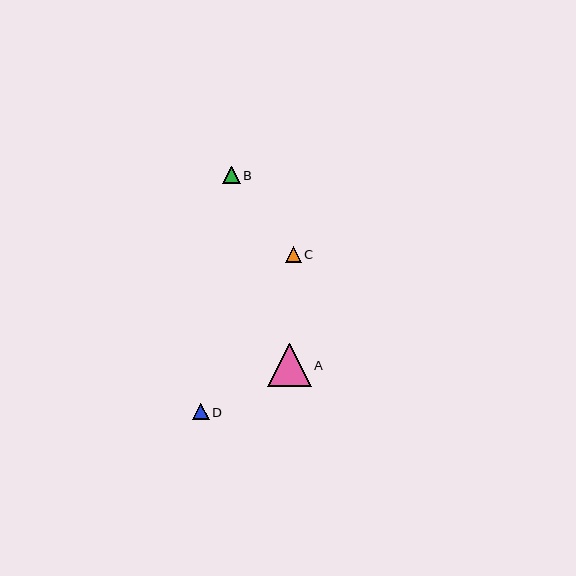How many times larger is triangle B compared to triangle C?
Triangle B is approximately 1.1 times the size of triangle C.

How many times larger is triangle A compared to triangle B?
Triangle A is approximately 2.5 times the size of triangle B.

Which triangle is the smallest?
Triangle C is the smallest with a size of approximately 16 pixels.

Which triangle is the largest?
Triangle A is the largest with a size of approximately 44 pixels.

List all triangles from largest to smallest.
From largest to smallest: A, B, D, C.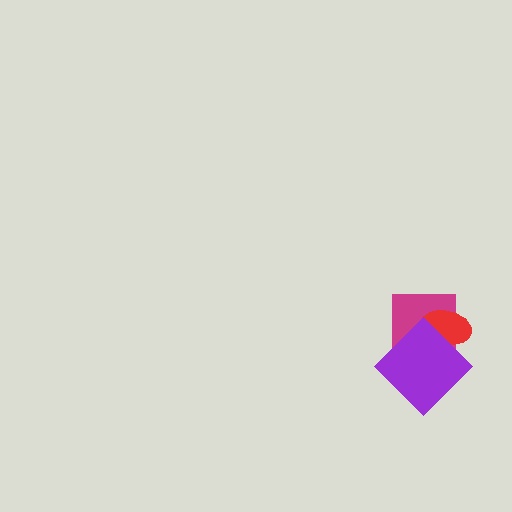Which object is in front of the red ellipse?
The purple diamond is in front of the red ellipse.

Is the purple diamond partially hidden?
No, no other shape covers it.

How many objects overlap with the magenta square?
2 objects overlap with the magenta square.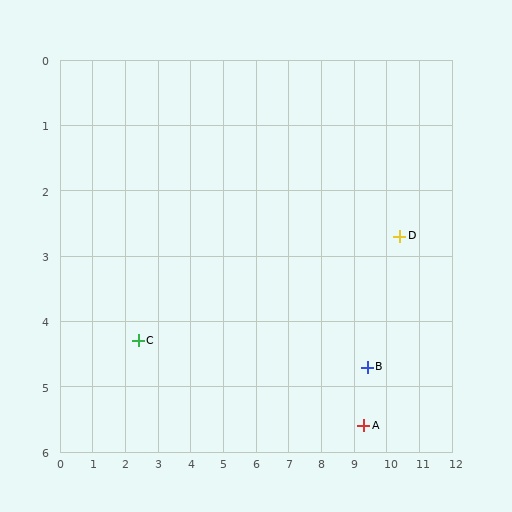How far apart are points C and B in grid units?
Points C and B are about 7.0 grid units apart.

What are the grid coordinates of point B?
Point B is at approximately (9.4, 4.7).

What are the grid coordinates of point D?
Point D is at approximately (10.4, 2.7).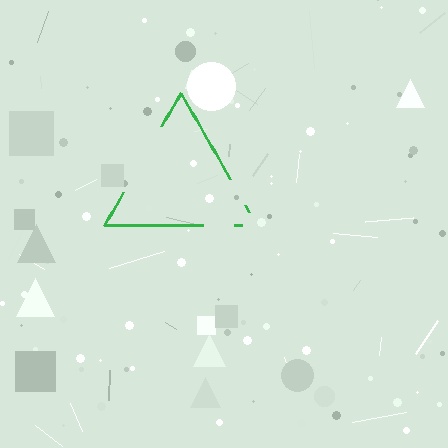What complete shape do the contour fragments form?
The contour fragments form a triangle.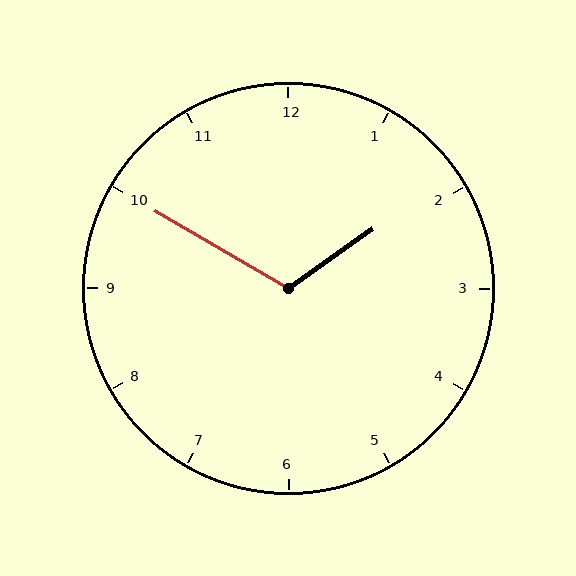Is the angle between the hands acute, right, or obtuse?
It is obtuse.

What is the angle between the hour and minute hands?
Approximately 115 degrees.